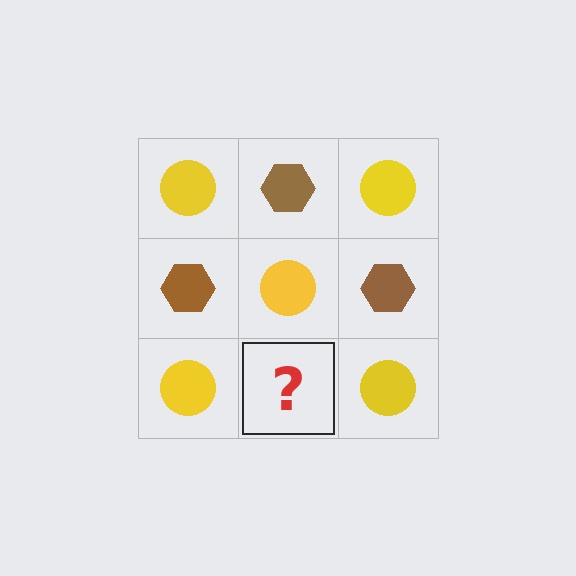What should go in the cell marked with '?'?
The missing cell should contain a brown hexagon.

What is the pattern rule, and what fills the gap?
The rule is that it alternates yellow circle and brown hexagon in a checkerboard pattern. The gap should be filled with a brown hexagon.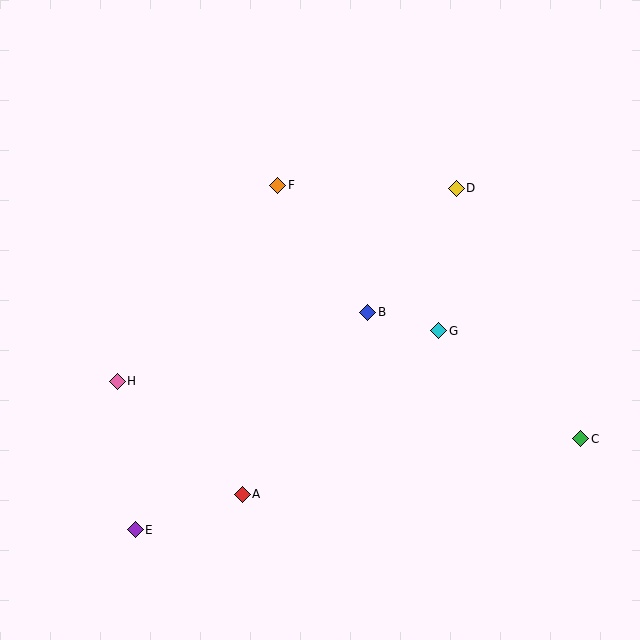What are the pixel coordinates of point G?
Point G is at (439, 331).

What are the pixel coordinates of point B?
Point B is at (368, 312).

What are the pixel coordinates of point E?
Point E is at (135, 530).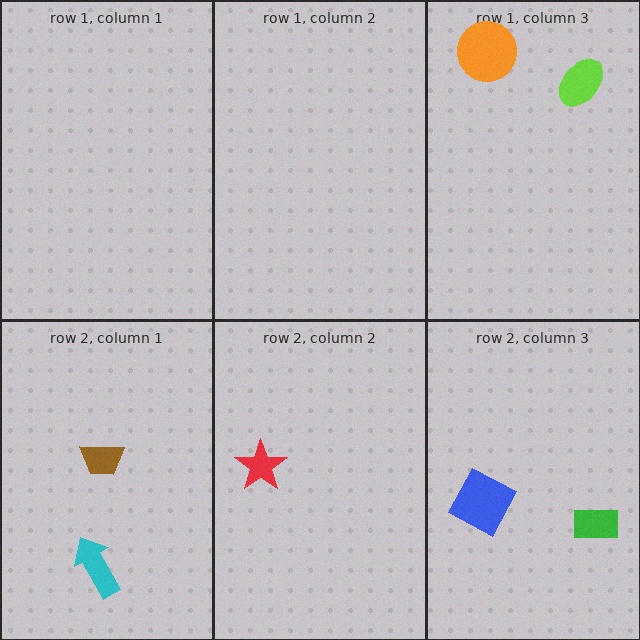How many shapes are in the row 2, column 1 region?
2.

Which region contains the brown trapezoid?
The row 2, column 1 region.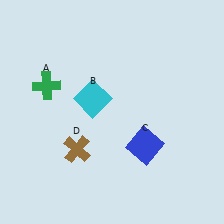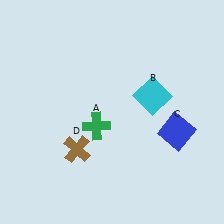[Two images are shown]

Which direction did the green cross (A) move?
The green cross (A) moved right.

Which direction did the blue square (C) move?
The blue square (C) moved right.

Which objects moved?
The objects that moved are: the green cross (A), the cyan square (B), the blue square (C).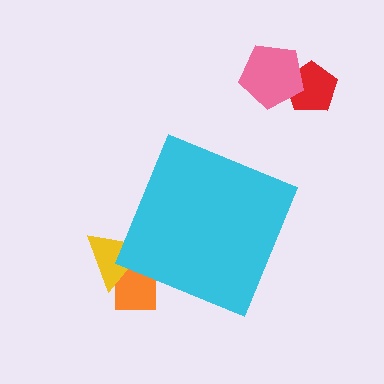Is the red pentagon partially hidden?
No, the red pentagon is fully visible.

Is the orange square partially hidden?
Yes, the orange square is partially hidden behind the cyan diamond.